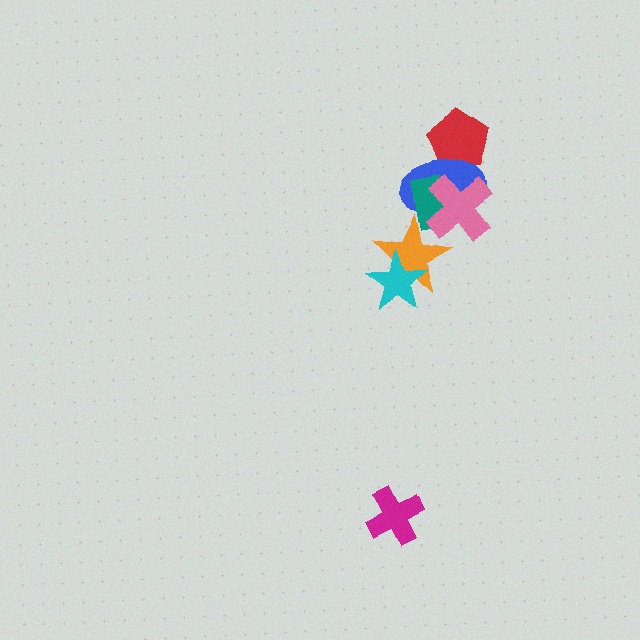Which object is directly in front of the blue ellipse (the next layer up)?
The teal rectangle is directly in front of the blue ellipse.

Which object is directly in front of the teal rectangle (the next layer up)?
The pink cross is directly in front of the teal rectangle.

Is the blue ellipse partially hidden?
Yes, it is partially covered by another shape.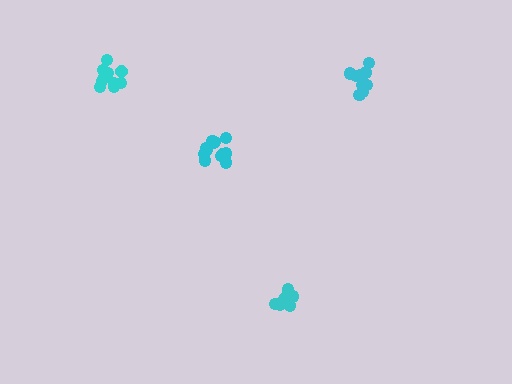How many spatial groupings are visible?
There are 4 spatial groupings.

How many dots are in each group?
Group 1: 10 dots, Group 2: 12 dots, Group 3: 10 dots, Group 4: 13 dots (45 total).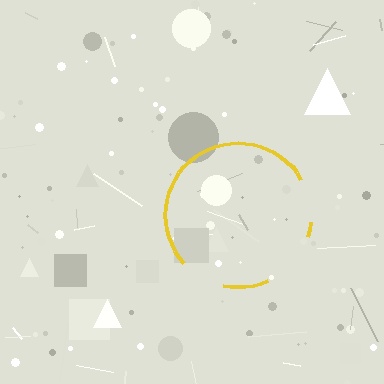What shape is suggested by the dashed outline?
The dashed outline suggests a circle.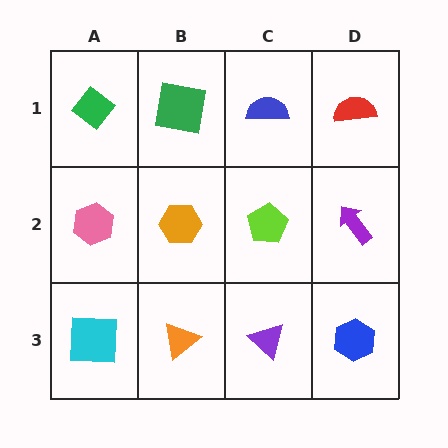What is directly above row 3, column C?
A lime pentagon.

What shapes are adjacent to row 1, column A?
A pink hexagon (row 2, column A), a green square (row 1, column B).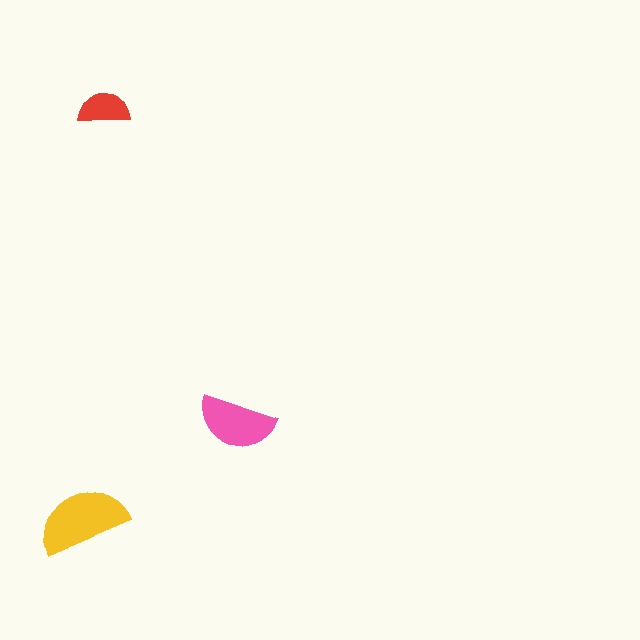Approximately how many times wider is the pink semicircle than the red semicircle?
About 1.5 times wider.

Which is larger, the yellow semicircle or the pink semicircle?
The yellow one.